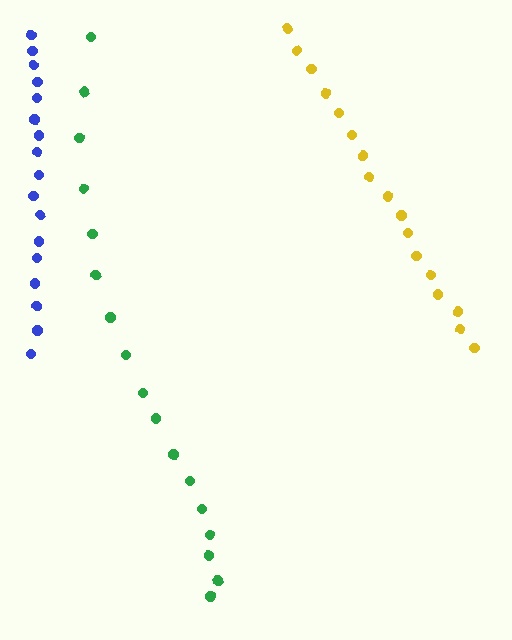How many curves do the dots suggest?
There are 3 distinct paths.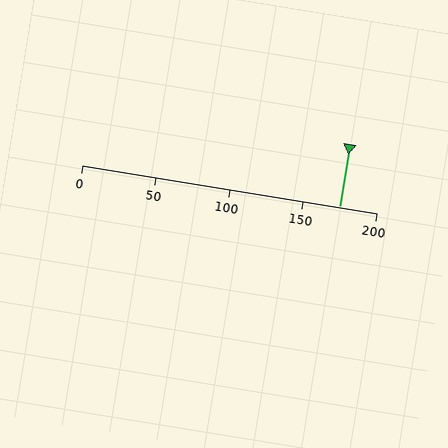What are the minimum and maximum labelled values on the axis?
The axis runs from 0 to 200.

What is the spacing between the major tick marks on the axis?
The major ticks are spaced 50 apart.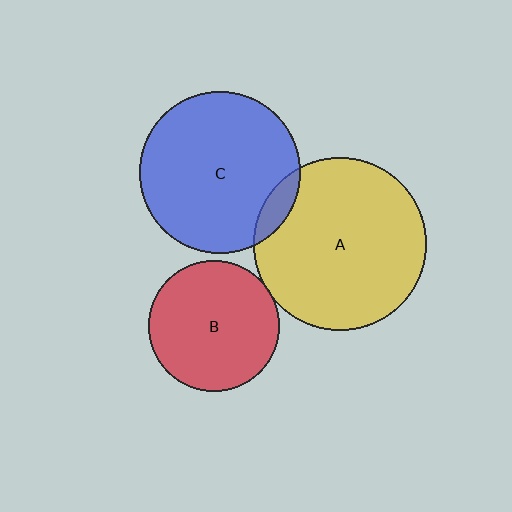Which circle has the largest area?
Circle A (yellow).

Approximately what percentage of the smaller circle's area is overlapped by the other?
Approximately 5%.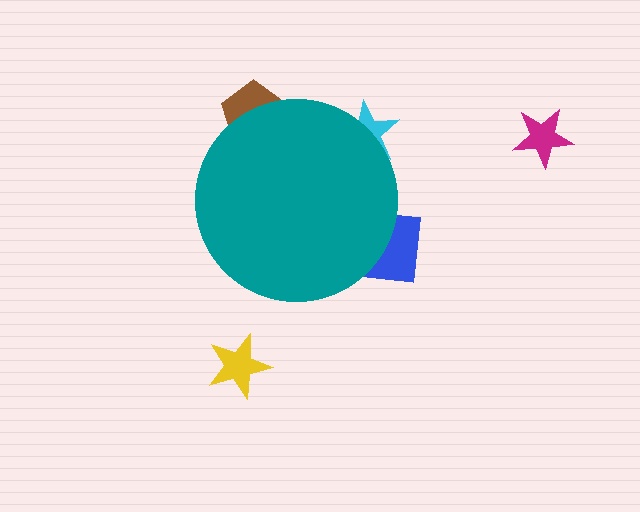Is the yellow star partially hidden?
No, the yellow star is fully visible.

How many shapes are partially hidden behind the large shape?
3 shapes are partially hidden.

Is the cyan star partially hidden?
Yes, the cyan star is partially hidden behind the teal circle.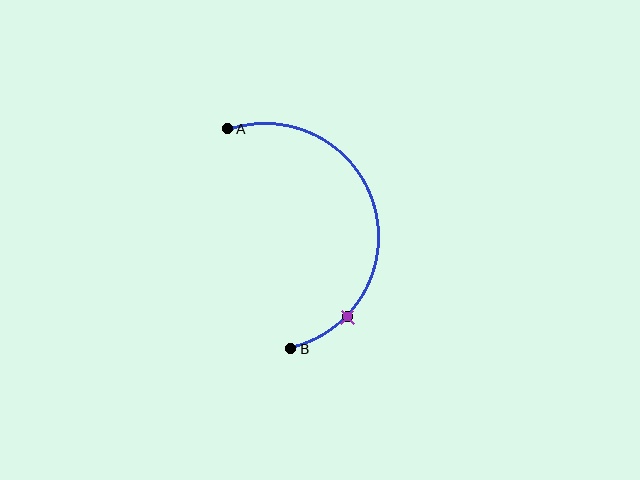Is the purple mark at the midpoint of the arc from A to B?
No. The purple mark lies on the arc but is closer to endpoint B. The arc midpoint would be at the point on the curve equidistant along the arc from both A and B.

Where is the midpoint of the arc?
The arc midpoint is the point on the curve farthest from the straight line joining A and B. It sits to the right of that line.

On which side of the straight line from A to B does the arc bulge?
The arc bulges to the right of the straight line connecting A and B.